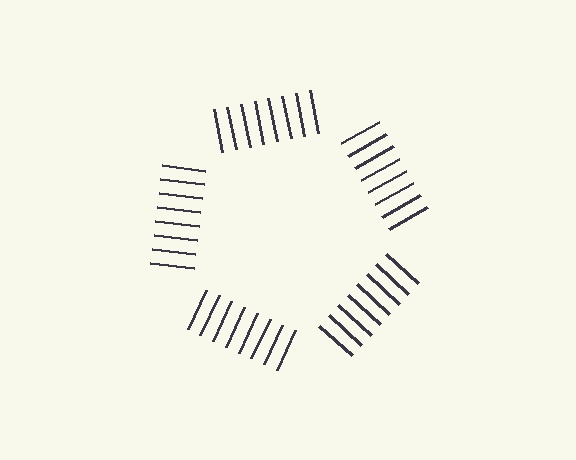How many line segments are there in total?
40 — 8 along each of the 5 edges.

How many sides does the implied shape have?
5 sides — the line-ends trace a pentagon.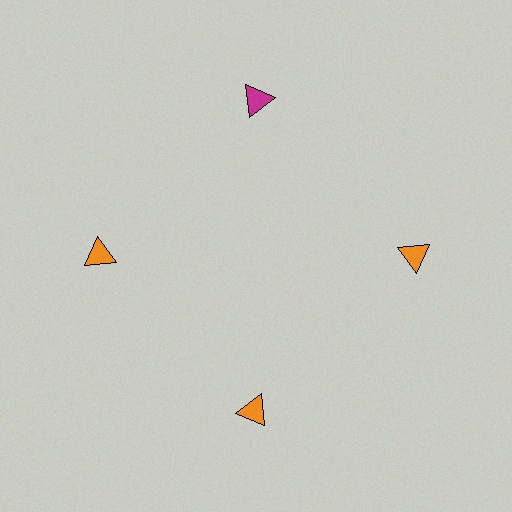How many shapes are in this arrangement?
There are 4 shapes arranged in a ring pattern.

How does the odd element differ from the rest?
It has a different color: magenta instead of orange.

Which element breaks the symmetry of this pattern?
The magenta triangle at roughly the 12 o'clock position breaks the symmetry. All other shapes are orange triangles.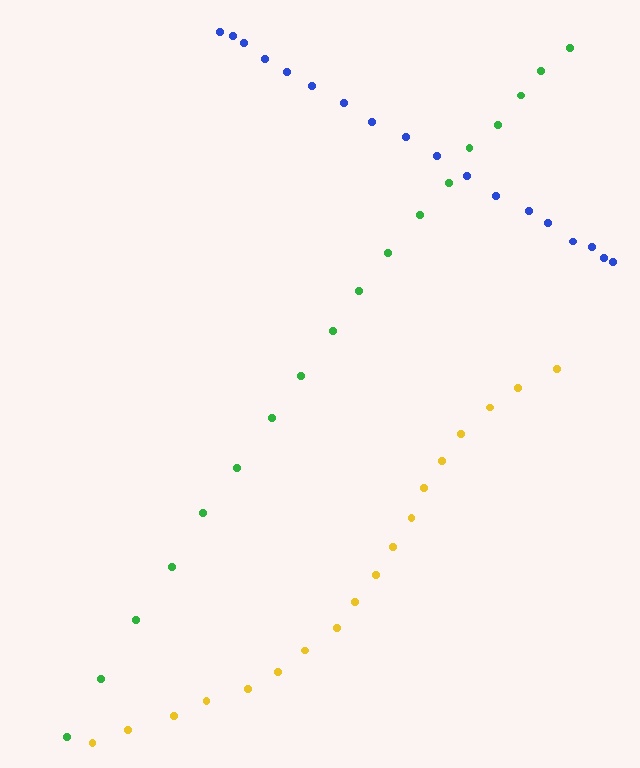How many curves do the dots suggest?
There are 3 distinct paths.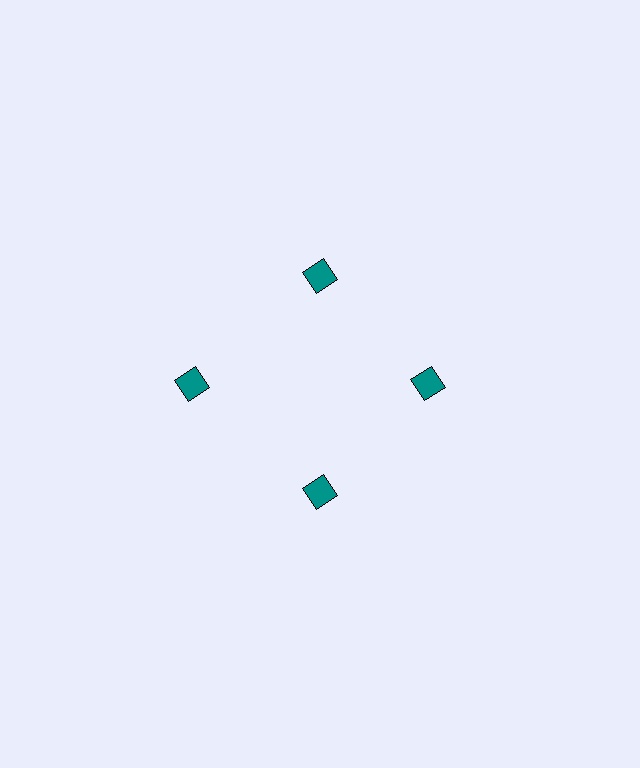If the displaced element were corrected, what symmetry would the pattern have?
It would have 4-fold rotational symmetry — the pattern would map onto itself every 90 degrees.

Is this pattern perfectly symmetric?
No. The 4 teal squares are arranged in a ring, but one element near the 9 o'clock position is pushed outward from the center, breaking the 4-fold rotational symmetry.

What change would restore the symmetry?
The symmetry would be restored by moving it inward, back onto the ring so that all 4 squares sit at equal angles and equal distance from the center.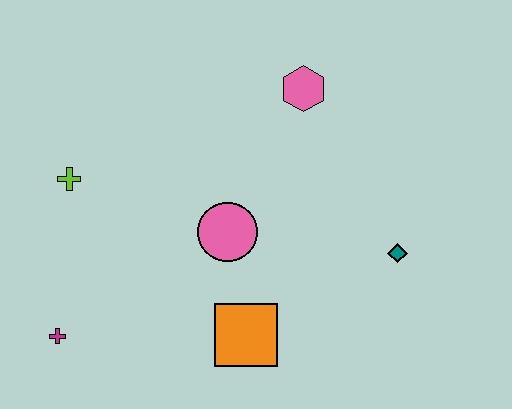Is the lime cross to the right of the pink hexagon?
No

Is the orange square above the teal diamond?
No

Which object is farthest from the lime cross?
The teal diamond is farthest from the lime cross.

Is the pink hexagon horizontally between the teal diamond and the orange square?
Yes